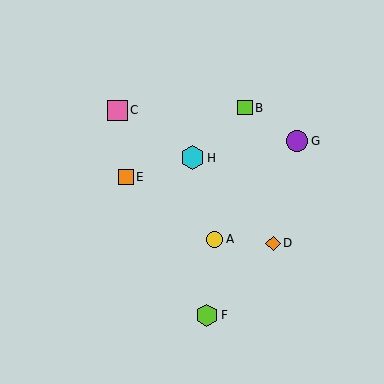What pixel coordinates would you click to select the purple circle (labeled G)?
Click at (297, 141) to select the purple circle G.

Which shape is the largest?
The cyan hexagon (labeled H) is the largest.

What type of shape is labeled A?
Shape A is a yellow circle.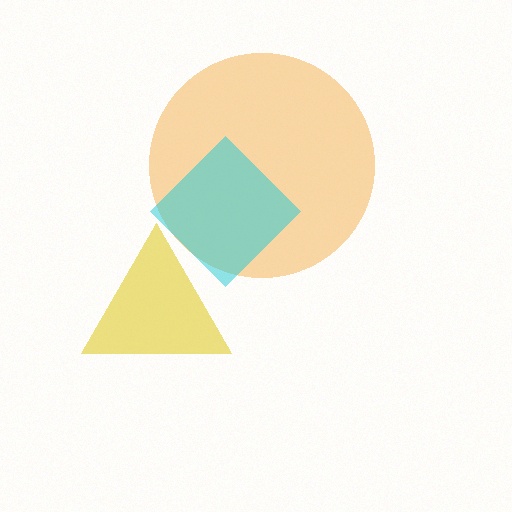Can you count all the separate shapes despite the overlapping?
Yes, there are 3 separate shapes.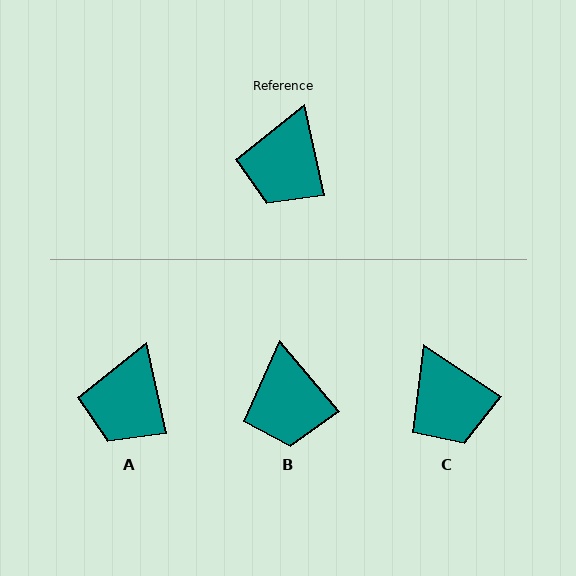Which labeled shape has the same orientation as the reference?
A.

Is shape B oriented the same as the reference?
No, it is off by about 27 degrees.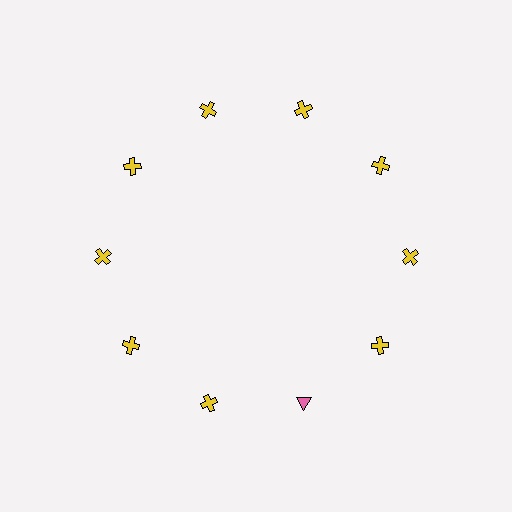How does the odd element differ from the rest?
It differs in both color (pink instead of yellow) and shape (triangle instead of cross).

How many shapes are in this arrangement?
There are 10 shapes arranged in a ring pattern.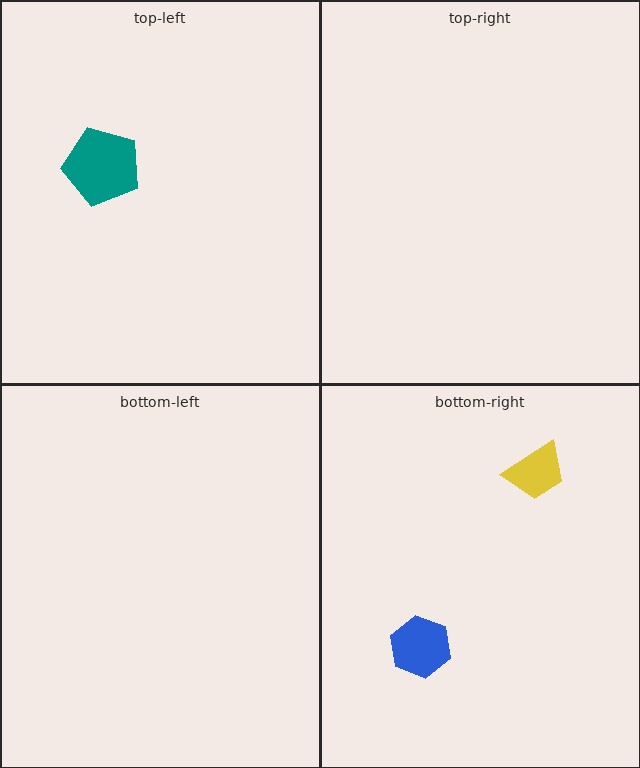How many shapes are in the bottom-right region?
2.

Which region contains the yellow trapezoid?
The bottom-right region.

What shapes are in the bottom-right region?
The yellow trapezoid, the blue hexagon.